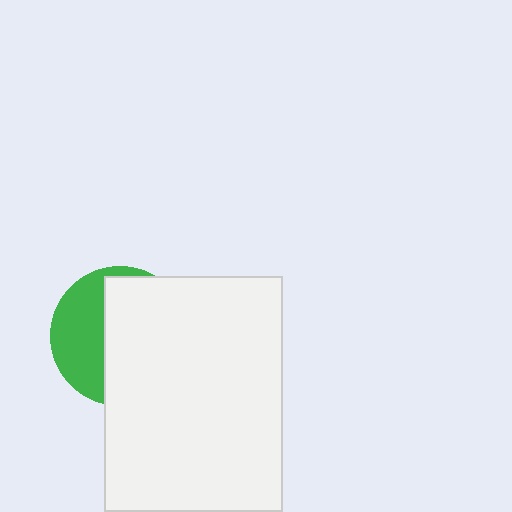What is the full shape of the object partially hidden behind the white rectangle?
The partially hidden object is a green circle.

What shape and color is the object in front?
The object in front is a white rectangle.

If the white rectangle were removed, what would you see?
You would see the complete green circle.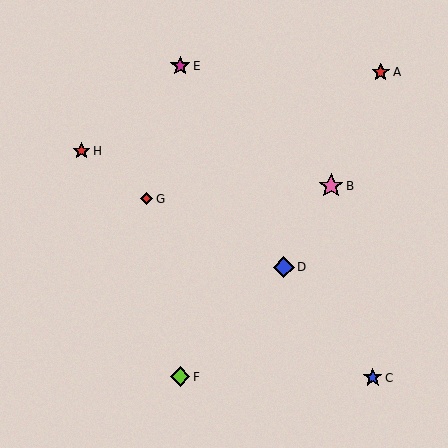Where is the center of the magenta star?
The center of the magenta star is at (180, 66).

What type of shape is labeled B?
Shape B is a pink star.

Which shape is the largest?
The pink star (labeled B) is the largest.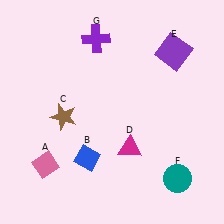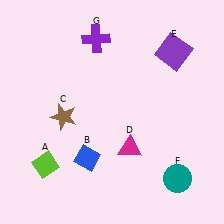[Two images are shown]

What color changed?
The diamond (A) changed from pink in Image 1 to lime in Image 2.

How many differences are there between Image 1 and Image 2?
There is 1 difference between the two images.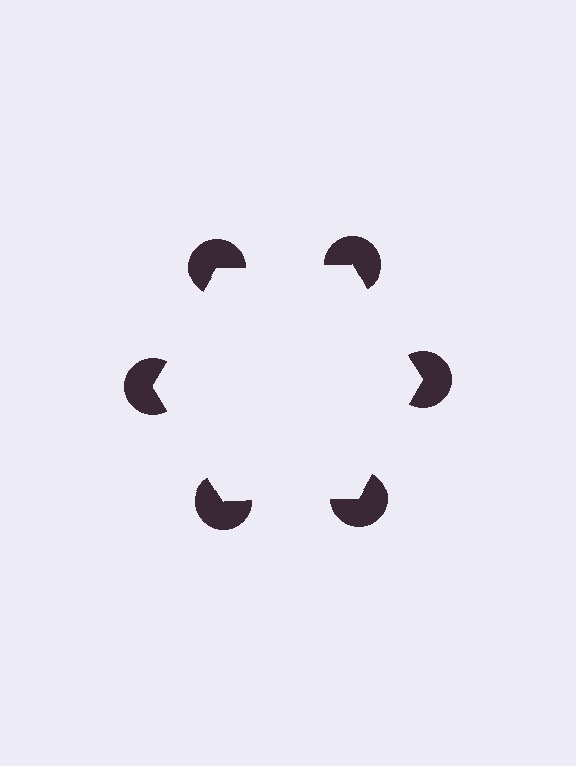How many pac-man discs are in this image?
There are 6 — one at each vertex of the illusory hexagon.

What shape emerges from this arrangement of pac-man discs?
An illusory hexagon — its edges are inferred from the aligned wedge cuts in the pac-man discs, not physically drawn.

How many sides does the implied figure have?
6 sides.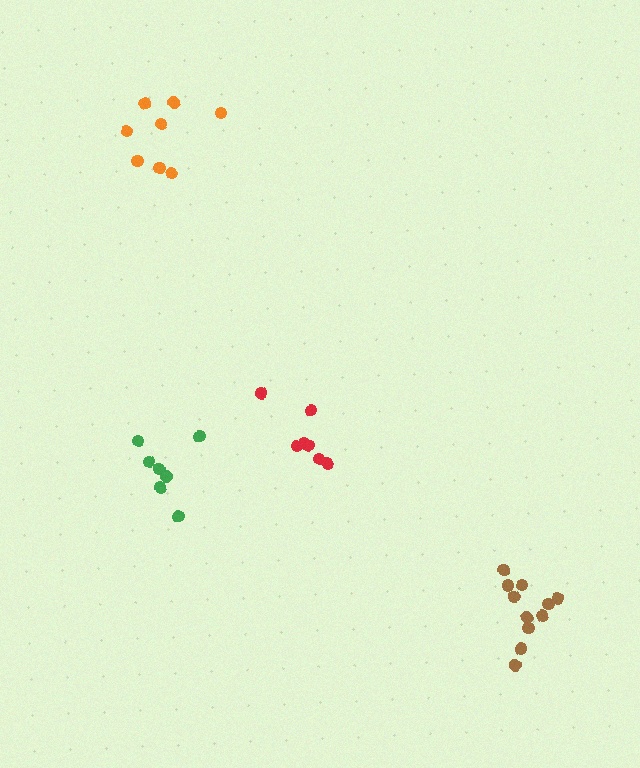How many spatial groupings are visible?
There are 4 spatial groupings.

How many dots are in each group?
Group 1: 11 dots, Group 2: 8 dots, Group 3: 7 dots, Group 4: 7 dots (33 total).